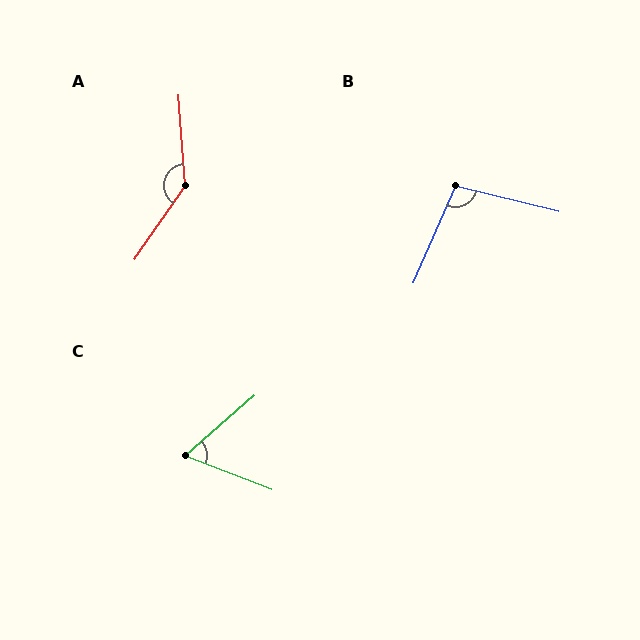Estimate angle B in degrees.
Approximately 100 degrees.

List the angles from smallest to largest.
C (62°), B (100°), A (141°).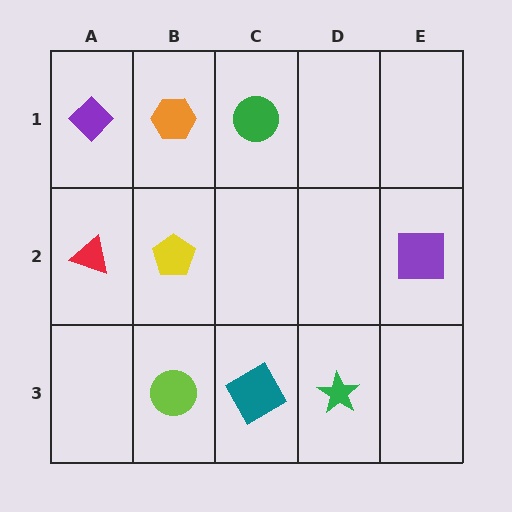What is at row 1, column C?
A green circle.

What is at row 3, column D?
A green star.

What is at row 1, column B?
An orange hexagon.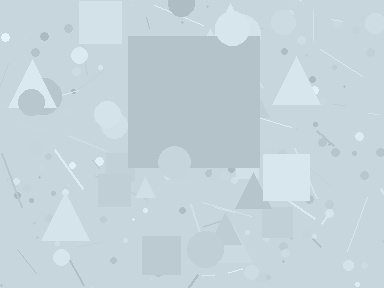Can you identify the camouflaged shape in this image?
The camouflaged shape is a square.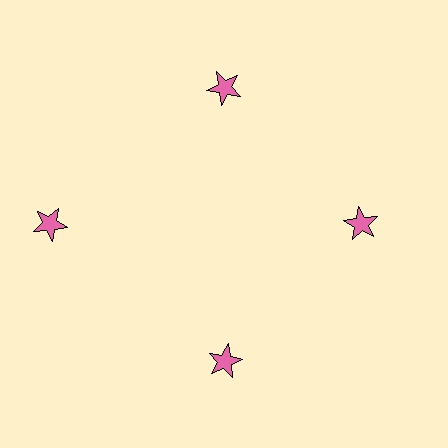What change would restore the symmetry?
The symmetry would be restored by moving it inward, back onto the ring so that all 4 stars sit at equal angles and equal distance from the center.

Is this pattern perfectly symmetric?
No. The 4 pink stars are arranged in a ring, but one element near the 9 o'clock position is pushed outward from the center, breaking the 4-fold rotational symmetry.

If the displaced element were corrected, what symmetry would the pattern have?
It would have 4-fold rotational symmetry — the pattern would map onto itself every 90 degrees.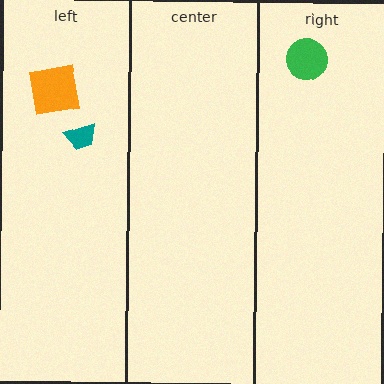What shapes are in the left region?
The teal trapezoid, the orange square.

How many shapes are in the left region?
2.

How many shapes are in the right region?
1.